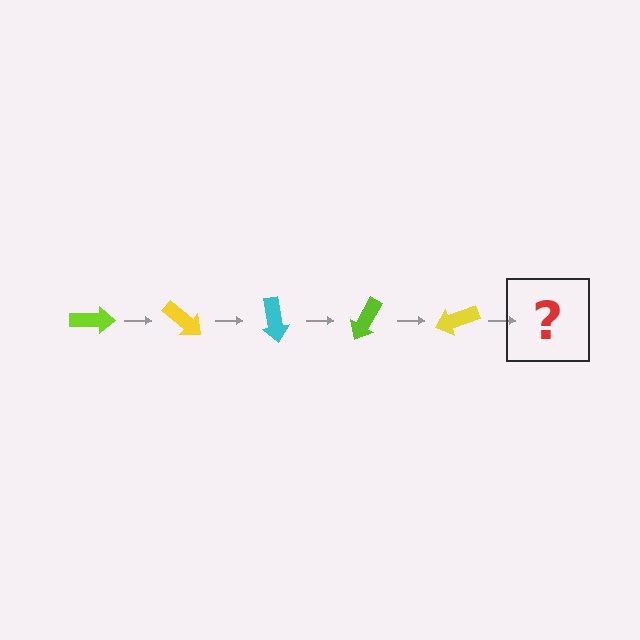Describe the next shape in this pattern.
It should be a cyan arrow, rotated 200 degrees from the start.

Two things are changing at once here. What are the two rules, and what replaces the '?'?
The two rules are that it rotates 40 degrees each step and the color cycles through lime, yellow, and cyan. The '?' should be a cyan arrow, rotated 200 degrees from the start.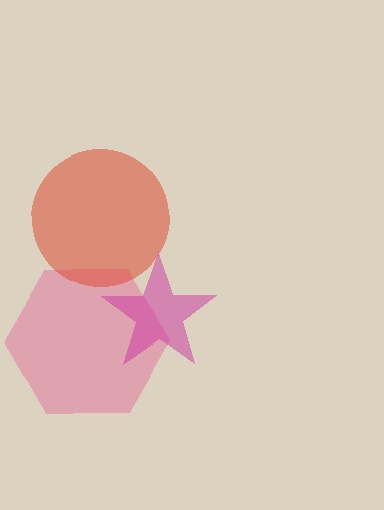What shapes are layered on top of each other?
The layered shapes are: a pink hexagon, a magenta star, a red circle.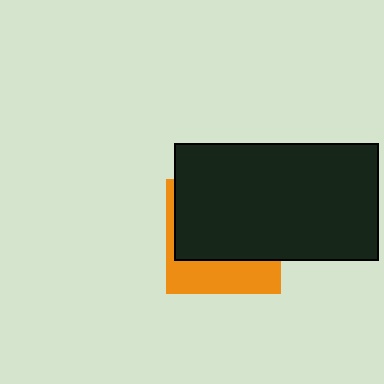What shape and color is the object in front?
The object in front is a black rectangle.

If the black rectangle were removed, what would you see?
You would see the complete orange square.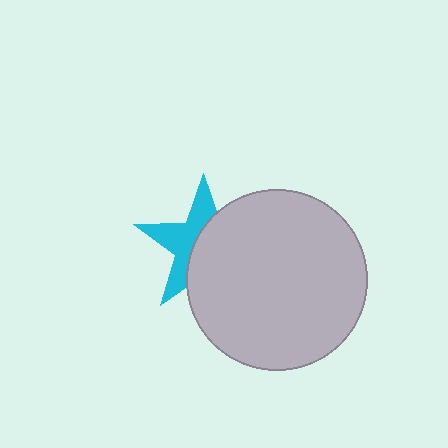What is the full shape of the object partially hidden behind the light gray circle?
The partially hidden object is a cyan star.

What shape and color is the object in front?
The object in front is a light gray circle.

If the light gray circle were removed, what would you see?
You would see the complete cyan star.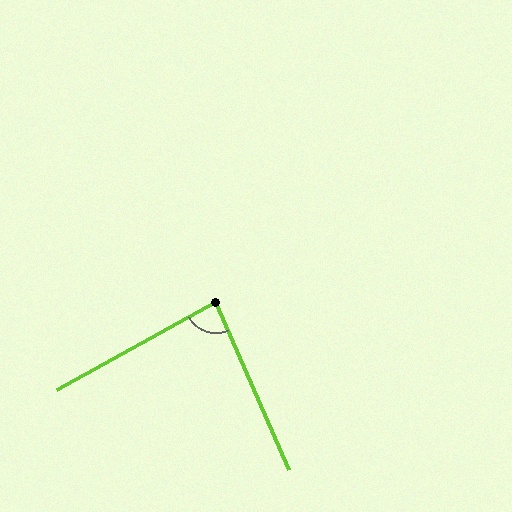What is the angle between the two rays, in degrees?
Approximately 85 degrees.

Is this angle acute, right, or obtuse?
It is acute.